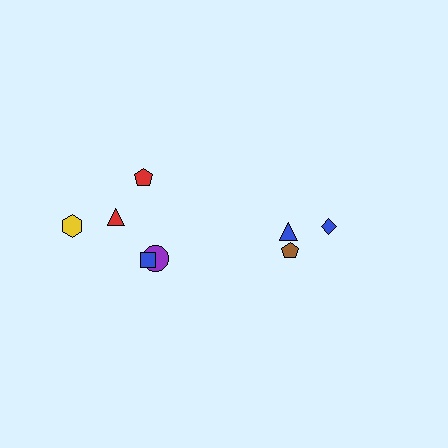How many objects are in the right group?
There are 3 objects.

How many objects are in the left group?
There are 5 objects.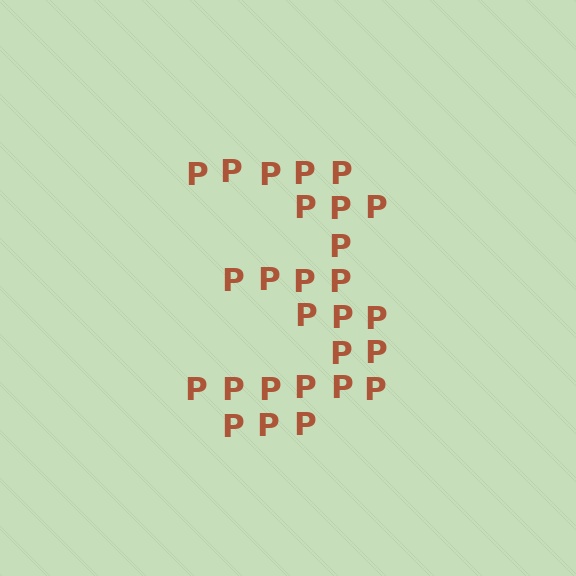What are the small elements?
The small elements are letter P's.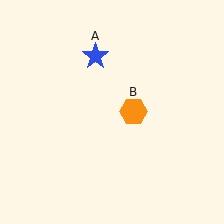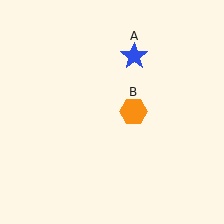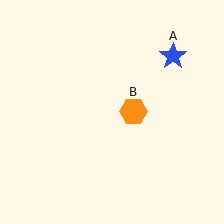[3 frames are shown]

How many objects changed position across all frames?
1 object changed position: blue star (object A).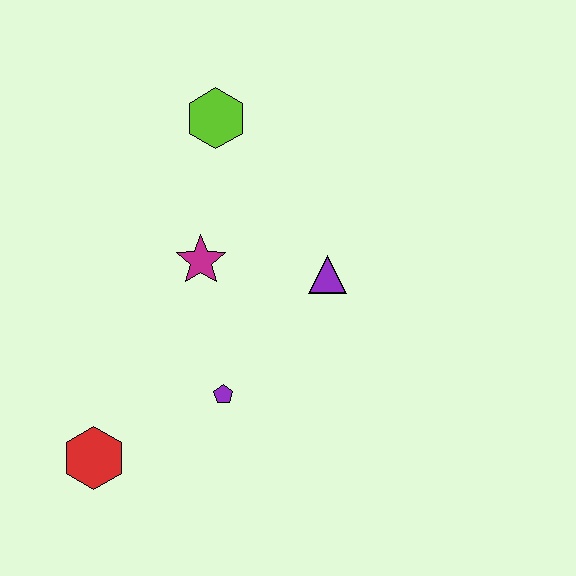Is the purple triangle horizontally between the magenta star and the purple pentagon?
No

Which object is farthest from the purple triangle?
The red hexagon is farthest from the purple triangle.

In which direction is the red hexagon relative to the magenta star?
The red hexagon is below the magenta star.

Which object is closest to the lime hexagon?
The magenta star is closest to the lime hexagon.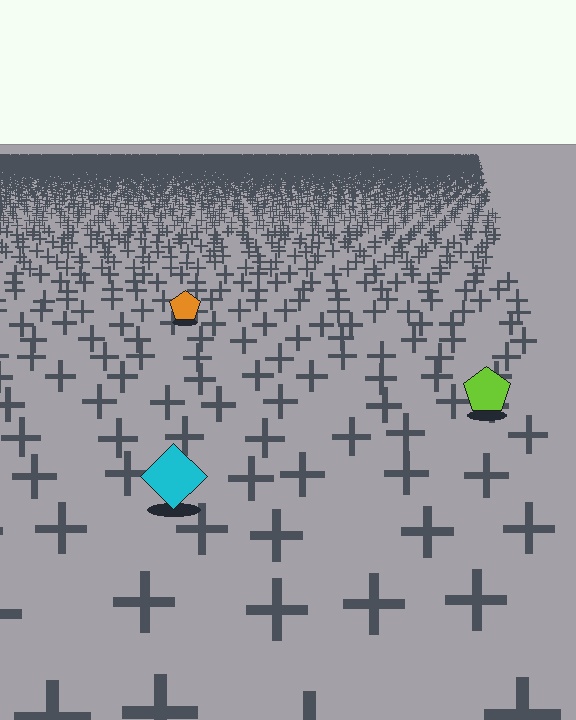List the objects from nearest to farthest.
From nearest to farthest: the cyan diamond, the lime pentagon, the orange pentagon.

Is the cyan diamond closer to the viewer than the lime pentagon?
Yes. The cyan diamond is closer — you can tell from the texture gradient: the ground texture is coarser near it.